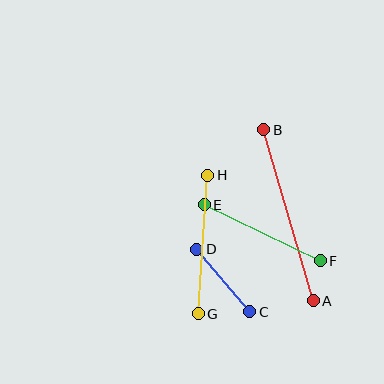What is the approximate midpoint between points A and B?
The midpoint is at approximately (288, 215) pixels.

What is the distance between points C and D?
The distance is approximately 82 pixels.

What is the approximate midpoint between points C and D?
The midpoint is at approximately (223, 281) pixels.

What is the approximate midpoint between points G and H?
The midpoint is at approximately (203, 244) pixels.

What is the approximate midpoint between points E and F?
The midpoint is at approximately (262, 233) pixels.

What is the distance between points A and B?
The distance is approximately 178 pixels.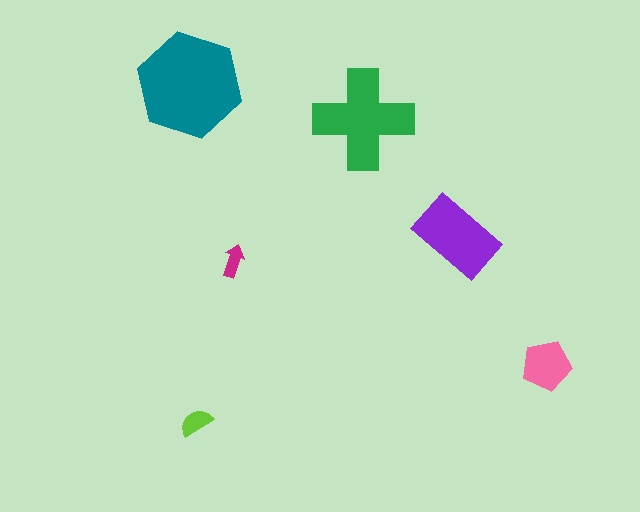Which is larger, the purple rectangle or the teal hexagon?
The teal hexagon.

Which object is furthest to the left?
The teal hexagon is leftmost.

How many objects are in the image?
There are 6 objects in the image.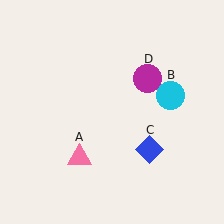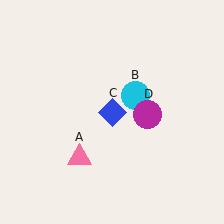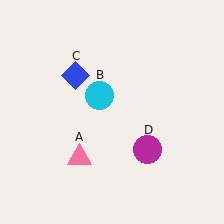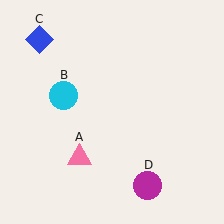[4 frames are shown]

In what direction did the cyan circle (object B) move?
The cyan circle (object B) moved left.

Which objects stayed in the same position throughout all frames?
Pink triangle (object A) remained stationary.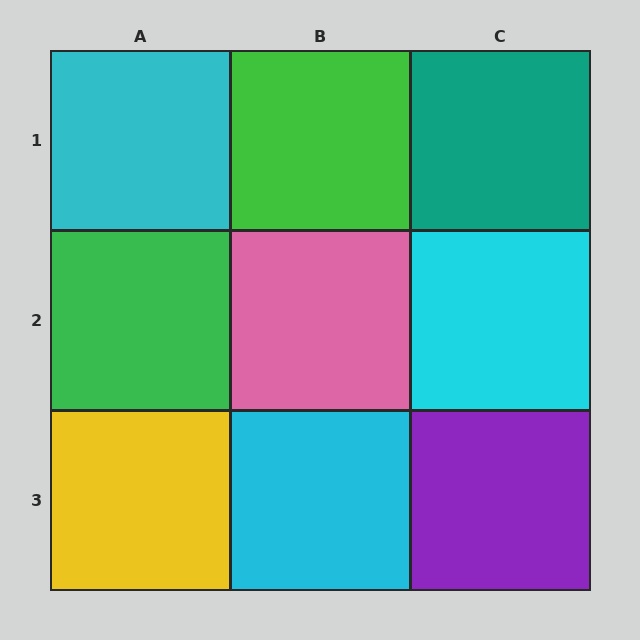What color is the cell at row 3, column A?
Yellow.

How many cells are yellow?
1 cell is yellow.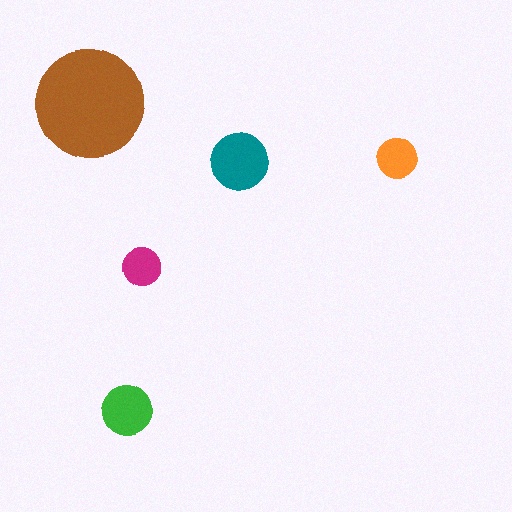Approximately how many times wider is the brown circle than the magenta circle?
About 3 times wider.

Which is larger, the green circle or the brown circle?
The brown one.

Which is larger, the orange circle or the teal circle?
The teal one.